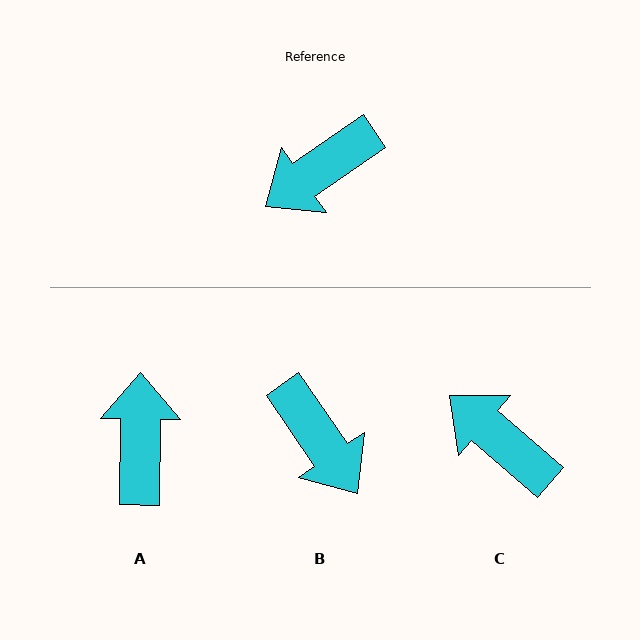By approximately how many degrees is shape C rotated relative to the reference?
Approximately 75 degrees clockwise.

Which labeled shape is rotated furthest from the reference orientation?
A, about 125 degrees away.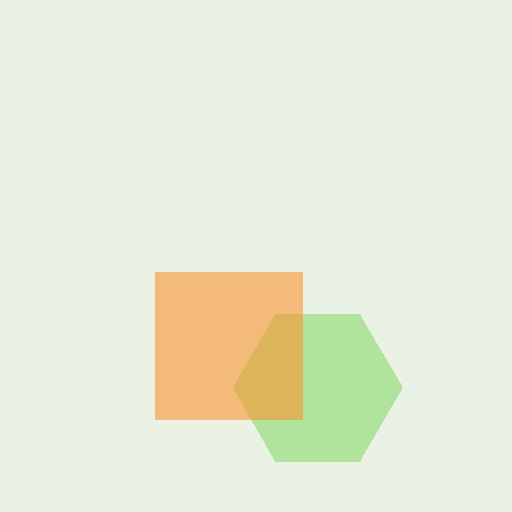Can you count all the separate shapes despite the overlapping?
Yes, there are 2 separate shapes.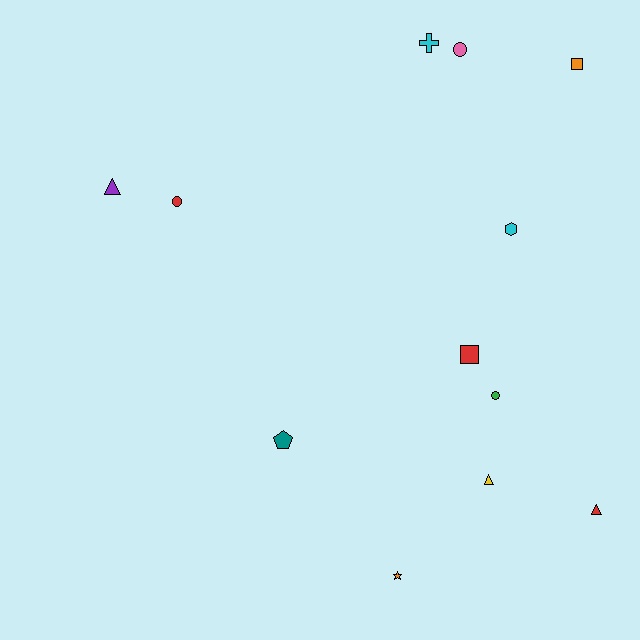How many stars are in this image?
There is 1 star.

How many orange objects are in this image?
There are 2 orange objects.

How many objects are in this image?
There are 12 objects.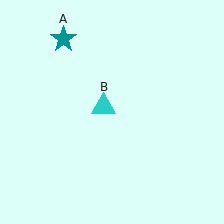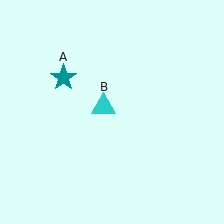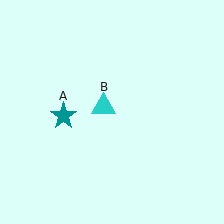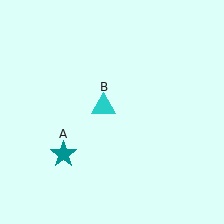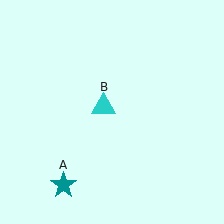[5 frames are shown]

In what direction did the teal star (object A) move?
The teal star (object A) moved down.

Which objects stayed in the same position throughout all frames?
Cyan triangle (object B) remained stationary.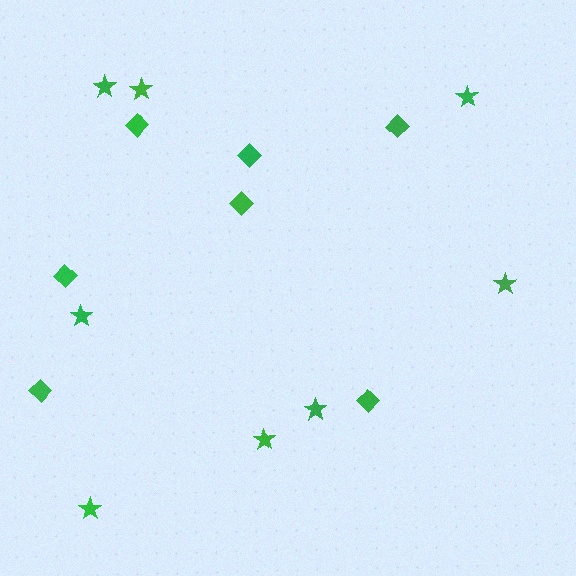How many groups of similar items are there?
There are 2 groups: one group of diamonds (7) and one group of stars (8).